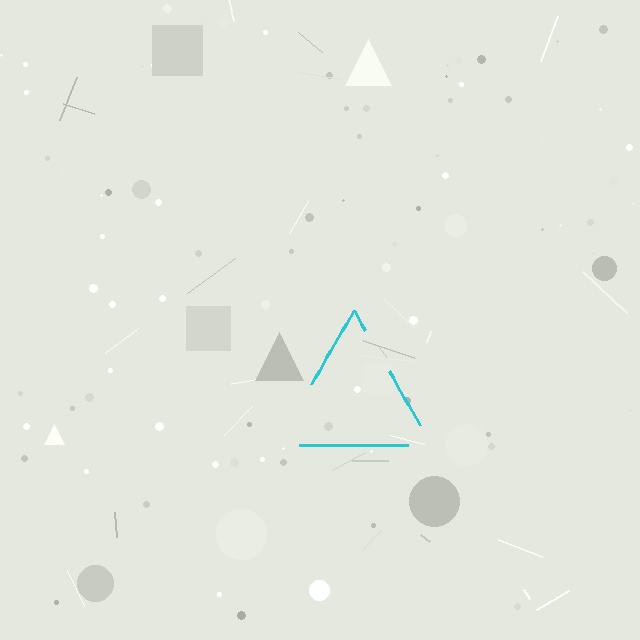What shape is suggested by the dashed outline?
The dashed outline suggests a triangle.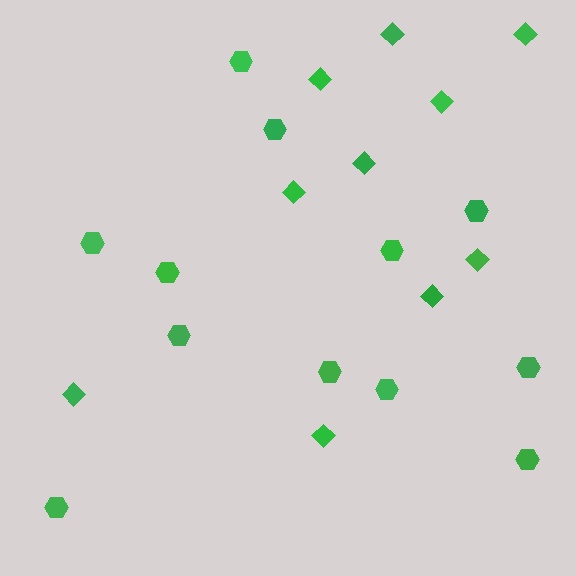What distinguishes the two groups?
There are 2 groups: one group of diamonds (10) and one group of hexagons (12).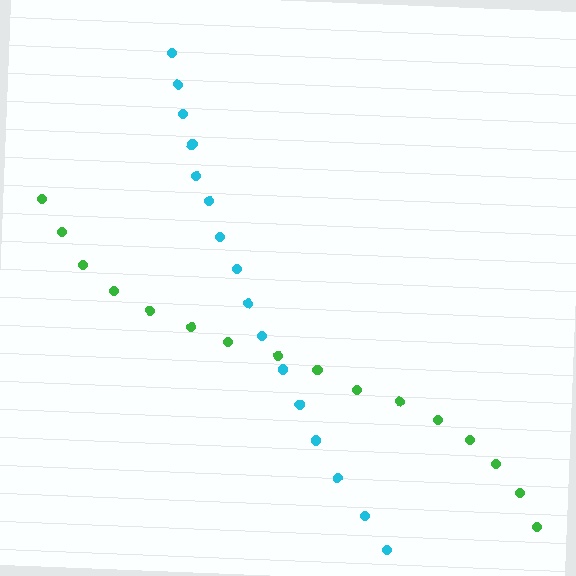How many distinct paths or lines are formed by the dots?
There are 2 distinct paths.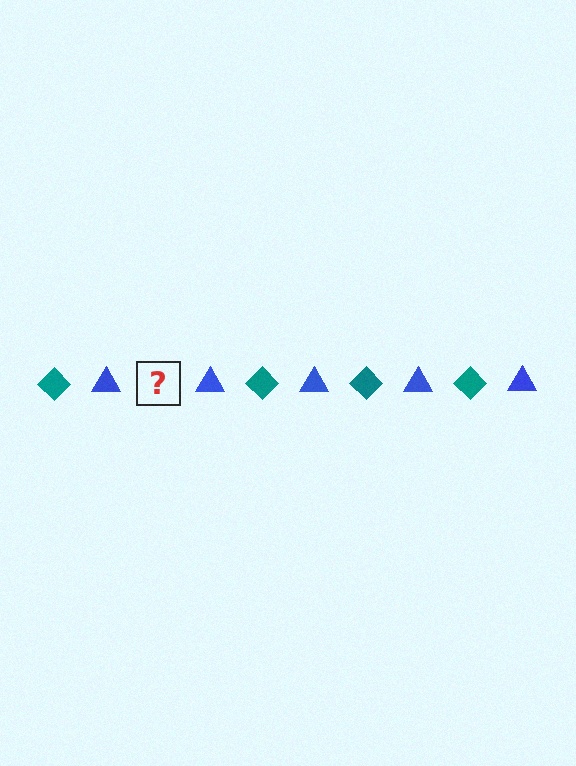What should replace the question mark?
The question mark should be replaced with a teal diamond.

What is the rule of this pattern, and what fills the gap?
The rule is that the pattern alternates between teal diamond and blue triangle. The gap should be filled with a teal diamond.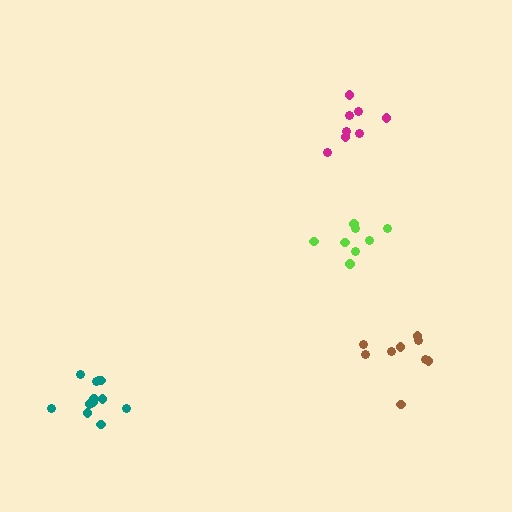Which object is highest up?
The magenta cluster is topmost.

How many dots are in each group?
Group 1: 8 dots, Group 2: 9 dots, Group 3: 8 dots, Group 4: 13 dots (38 total).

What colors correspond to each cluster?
The clusters are colored: lime, brown, magenta, teal.